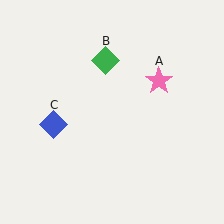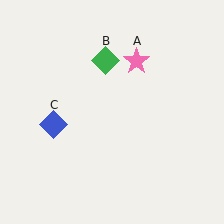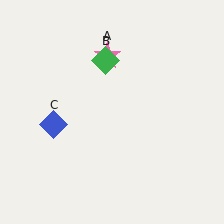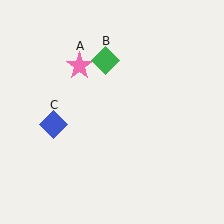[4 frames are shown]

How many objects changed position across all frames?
1 object changed position: pink star (object A).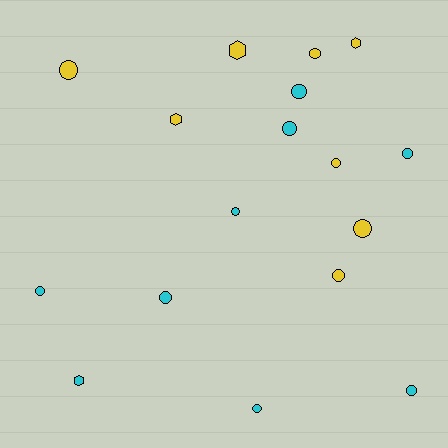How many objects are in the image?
There are 17 objects.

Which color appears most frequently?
Cyan, with 9 objects.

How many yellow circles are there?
There are 5 yellow circles.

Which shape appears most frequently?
Circle, with 13 objects.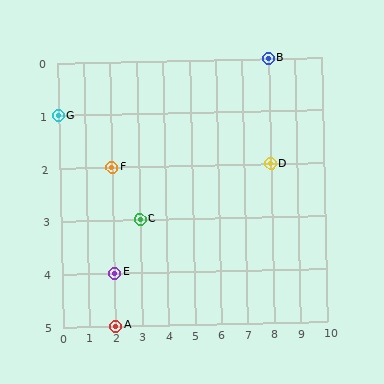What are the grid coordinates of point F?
Point F is at grid coordinates (2, 2).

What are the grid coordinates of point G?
Point G is at grid coordinates (0, 1).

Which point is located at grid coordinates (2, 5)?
Point A is at (2, 5).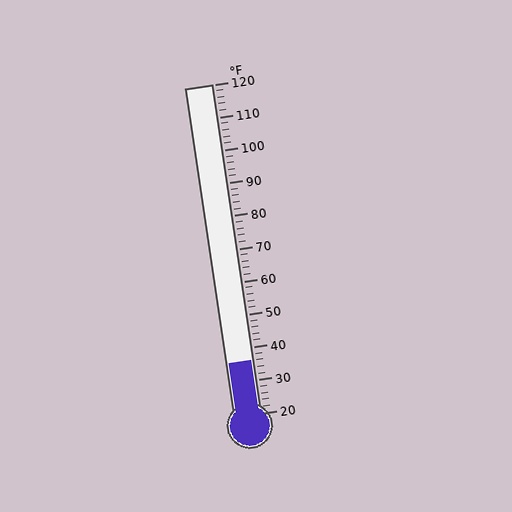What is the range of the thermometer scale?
The thermometer scale ranges from 20°F to 120°F.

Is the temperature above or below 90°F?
The temperature is below 90°F.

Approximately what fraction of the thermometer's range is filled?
The thermometer is filled to approximately 15% of its range.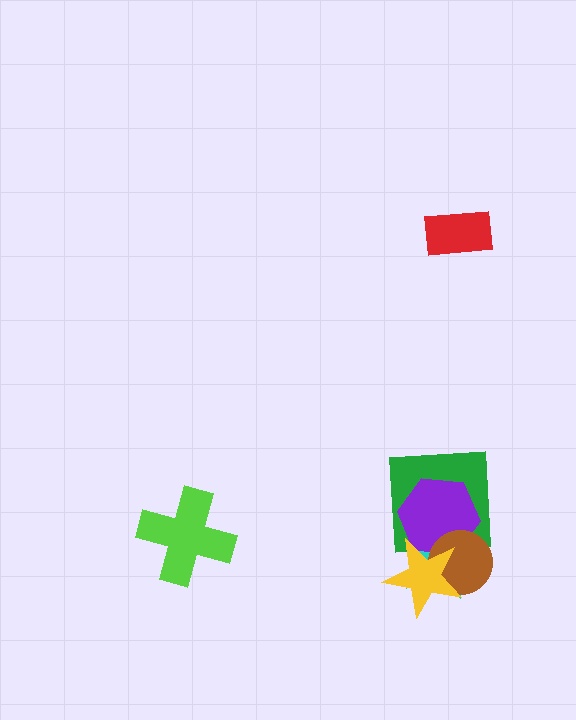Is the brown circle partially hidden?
Yes, it is partially covered by another shape.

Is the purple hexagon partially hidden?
Yes, it is partially covered by another shape.